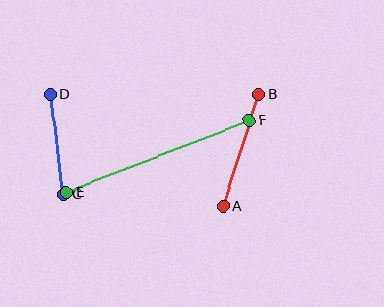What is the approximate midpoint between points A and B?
The midpoint is at approximately (241, 150) pixels.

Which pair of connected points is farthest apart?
Points E and F are farthest apart.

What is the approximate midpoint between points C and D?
The midpoint is at approximately (57, 144) pixels.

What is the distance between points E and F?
The distance is approximately 196 pixels.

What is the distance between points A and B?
The distance is approximately 118 pixels.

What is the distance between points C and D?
The distance is approximately 101 pixels.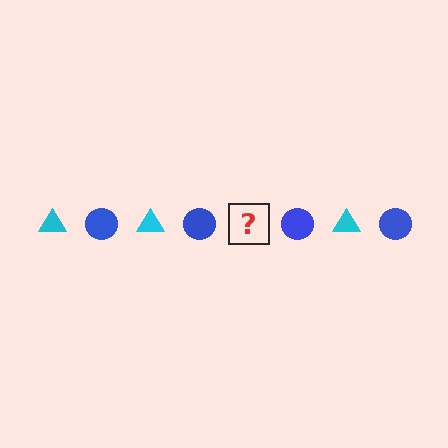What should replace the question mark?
The question mark should be replaced with a cyan triangle.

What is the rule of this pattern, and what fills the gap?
The rule is that the pattern alternates between cyan triangle and blue circle. The gap should be filled with a cyan triangle.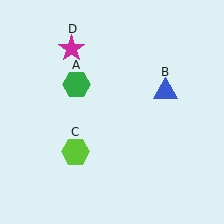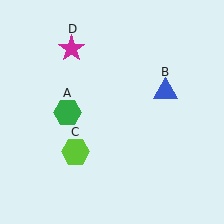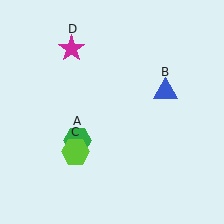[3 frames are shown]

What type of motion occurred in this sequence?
The green hexagon (object A) rotated counterclockwise around the center of the scene.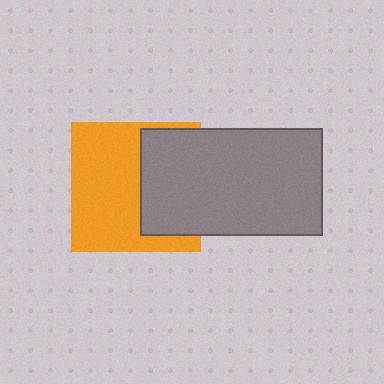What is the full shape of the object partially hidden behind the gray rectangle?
The partially hidden object is an orange square.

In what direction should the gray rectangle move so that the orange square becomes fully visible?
The gray rectangle should move right. That is the shortest direction to clear the overlap and leave the orange square fully visible.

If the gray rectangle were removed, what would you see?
You would see the complete orange square.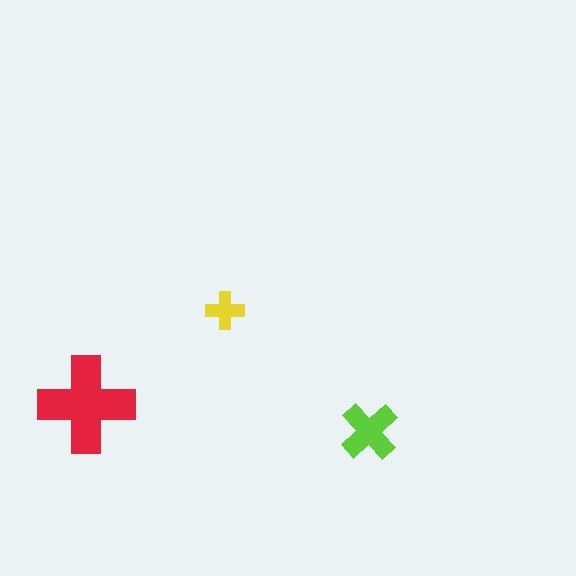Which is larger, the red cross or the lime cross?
The red one.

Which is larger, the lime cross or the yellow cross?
The lime one.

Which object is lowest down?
The lime cross is bottommost.